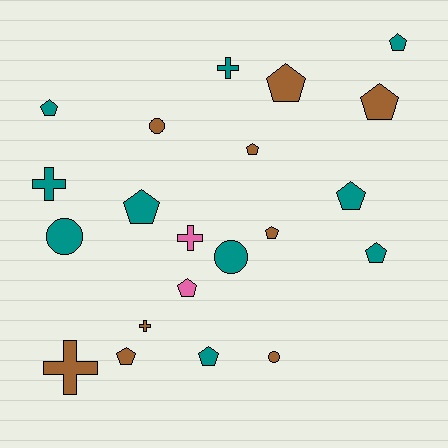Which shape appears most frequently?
Pentagon, with 12 objects.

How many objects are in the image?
There are 21 objects.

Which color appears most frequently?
Teal, with 10 objects.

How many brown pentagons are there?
There are 5 brown pentagons.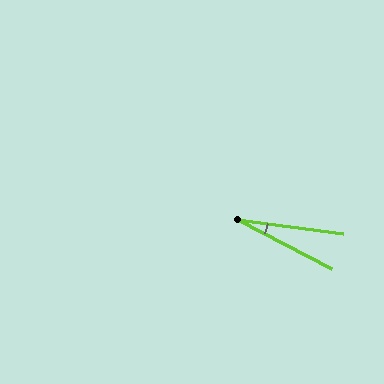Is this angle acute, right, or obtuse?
It is acute.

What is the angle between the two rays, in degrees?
Approximately 20 degrees.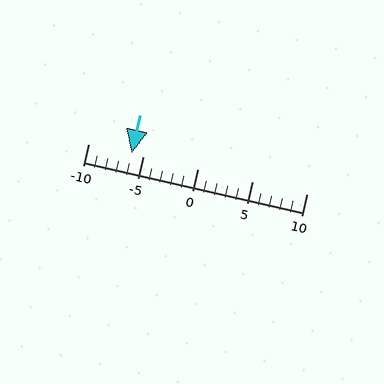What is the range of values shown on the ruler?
The ruler shows values from -10 to 10.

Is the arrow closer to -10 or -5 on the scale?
The arrow is closer to -5.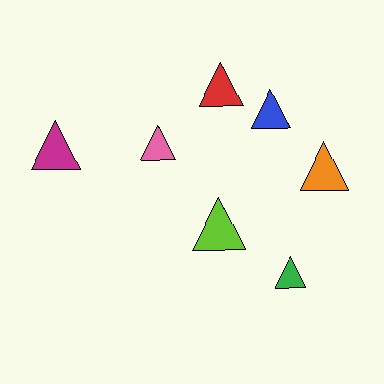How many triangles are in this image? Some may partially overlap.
There are 7 triangles.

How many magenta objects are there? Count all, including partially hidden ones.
There is 1 magenta object.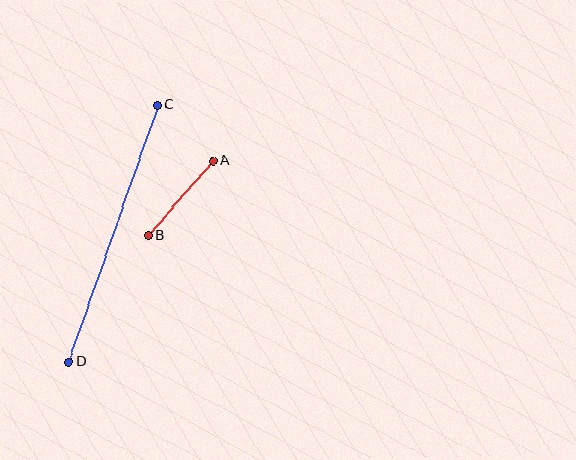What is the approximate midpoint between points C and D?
The midpoint is at approximately (113, 233) pixels.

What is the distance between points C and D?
The distance is approximately 272 pixels.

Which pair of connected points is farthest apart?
Points C and D are farthest apart.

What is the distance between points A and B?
The distance is approximately 99 pixels.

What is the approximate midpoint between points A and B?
The midpoint is at approximately (181, 198) pixels.